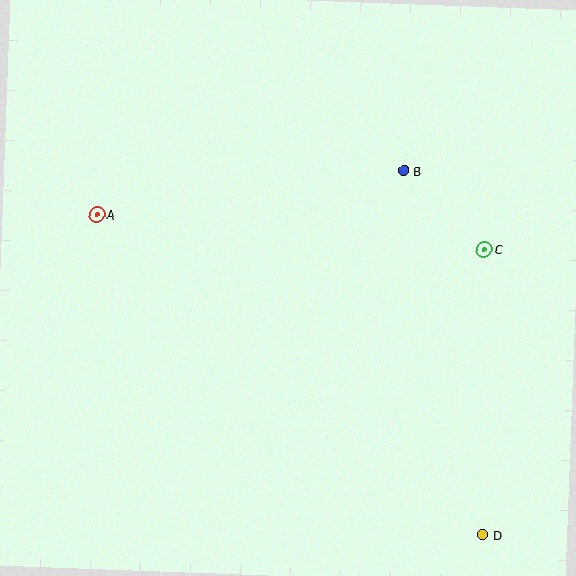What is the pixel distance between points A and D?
The distance between A and D is 502 pixels.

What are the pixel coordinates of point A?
Point A is at (97, 215).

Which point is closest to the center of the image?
Point B at (403, 171) is closest to the center.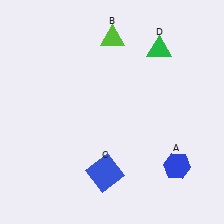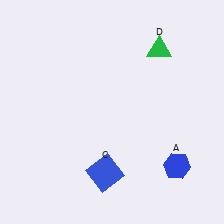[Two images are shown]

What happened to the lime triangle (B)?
The lime triangle (B) was removed in Image 2. It was in the top-right area of Image 1.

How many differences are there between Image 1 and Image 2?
There is 1 difference between the two images.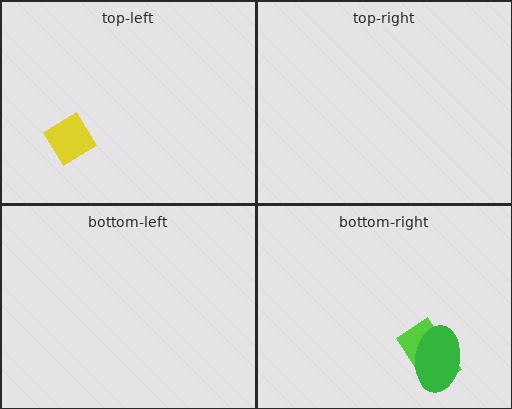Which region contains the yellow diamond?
The top-left region.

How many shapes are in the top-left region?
1.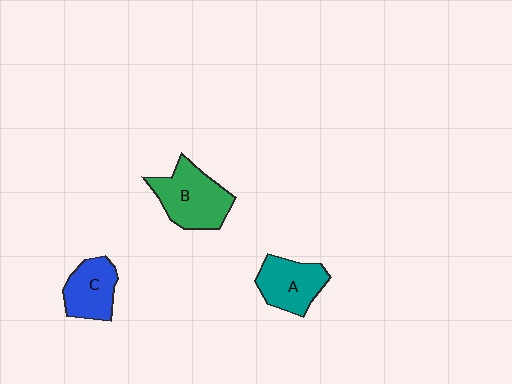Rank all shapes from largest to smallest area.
From largest to smallest: B (green), A (teal), C (blue).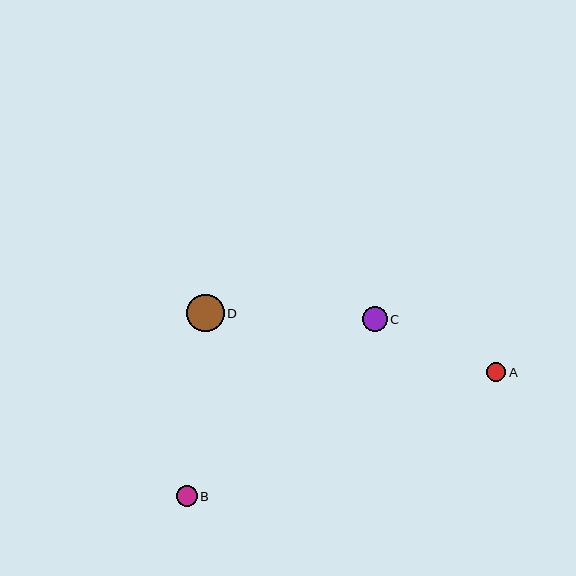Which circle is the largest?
Circle D is the largest with a size of approximately 38 pixels.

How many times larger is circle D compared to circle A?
Circle D is approximately 2.0 times the size of circle A.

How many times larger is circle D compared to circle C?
Circle D is approximately 1.5 times the size of circle C.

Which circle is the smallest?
Circle A is the smallest with a size of approximately 19 pixels.